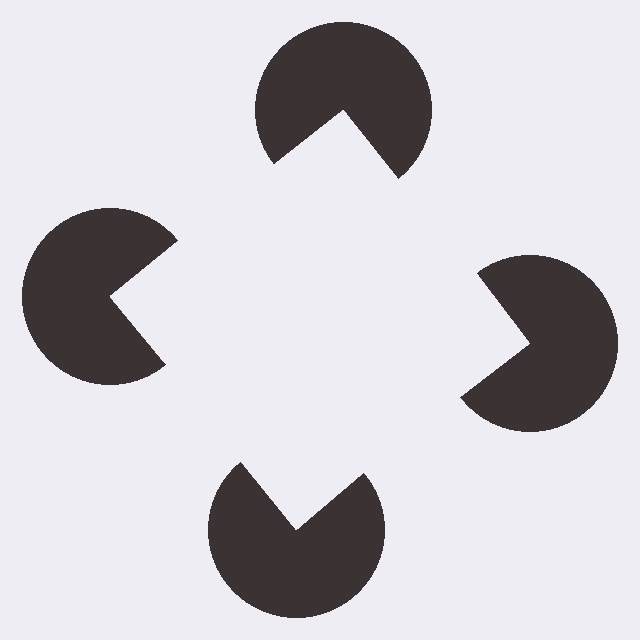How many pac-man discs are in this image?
There are 4 — one at each vertex of the illusory square.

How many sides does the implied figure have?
4 sides.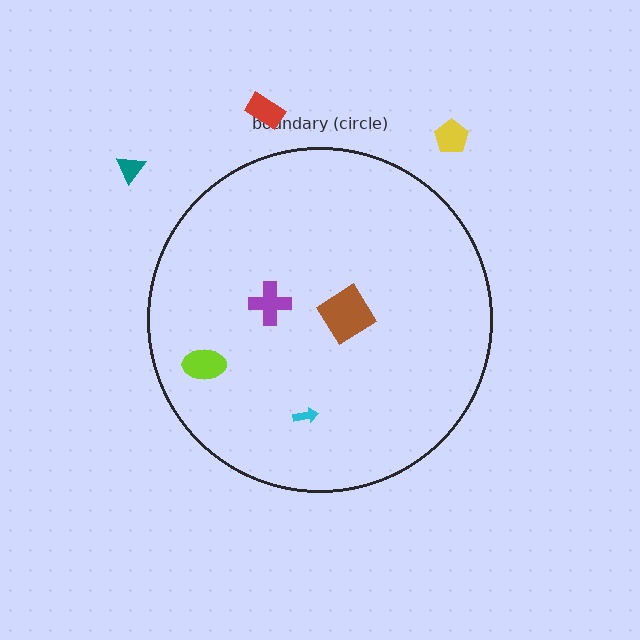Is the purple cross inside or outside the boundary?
Inside.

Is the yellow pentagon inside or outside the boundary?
Outside.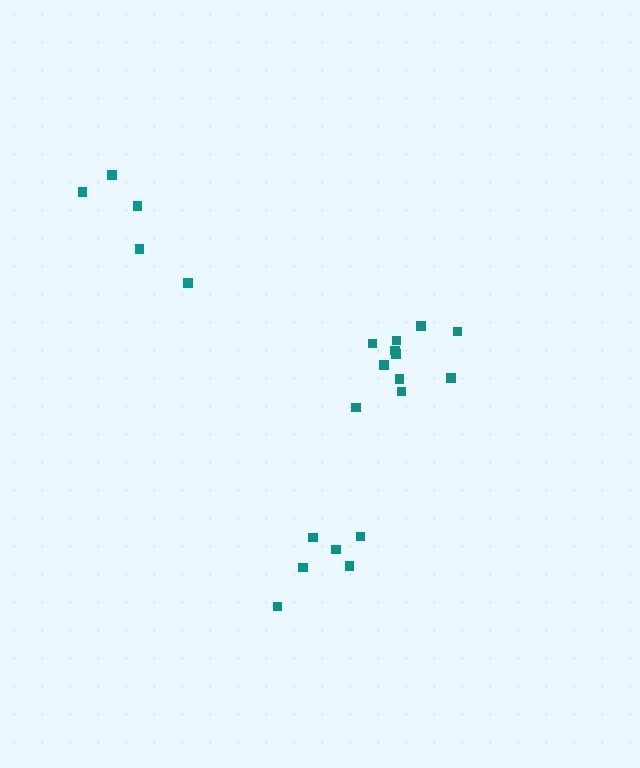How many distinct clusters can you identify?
There are 3 distinct clusters.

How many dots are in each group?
Group 1: 5 dots, Group 2: 6 dots, Group 3: 11 dots (22 total).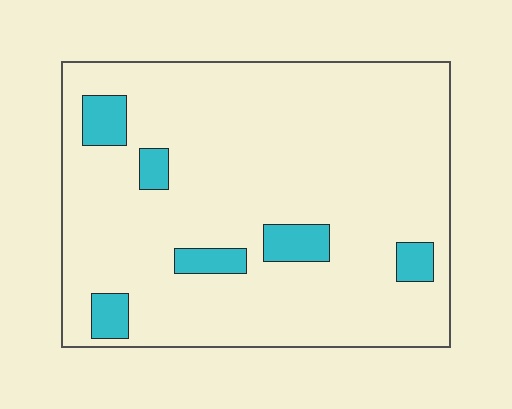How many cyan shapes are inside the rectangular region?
6.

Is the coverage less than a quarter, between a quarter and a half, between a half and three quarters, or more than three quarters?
Less than a quarter.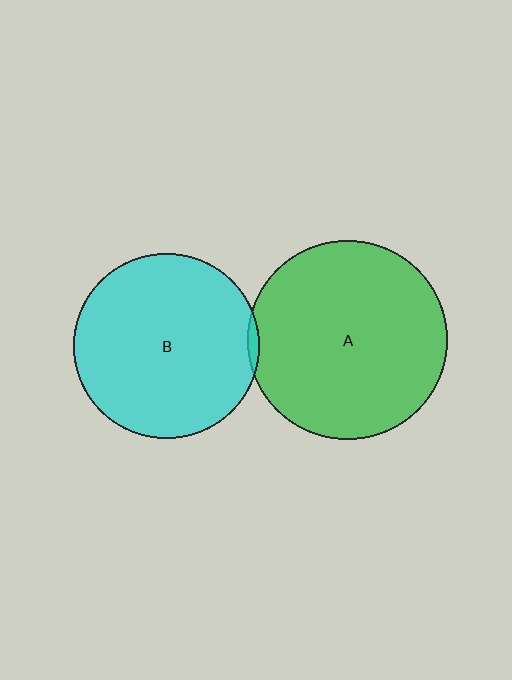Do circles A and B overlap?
Yes.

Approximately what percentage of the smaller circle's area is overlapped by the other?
Approximately 5%.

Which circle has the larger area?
Circle A (green).